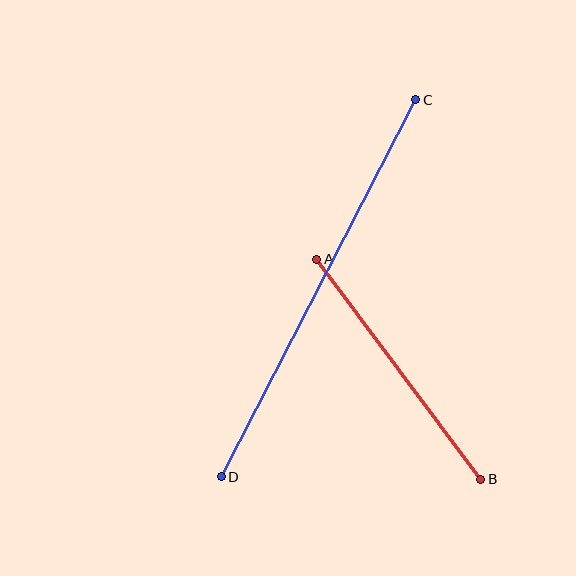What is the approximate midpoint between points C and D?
The midpoint is at approximately (319, 288) pixels.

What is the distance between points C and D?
The distance is approximately 424 pixels.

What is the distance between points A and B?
The distance is approximately 274 pixels.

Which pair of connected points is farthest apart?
Points C and D are farthest apart.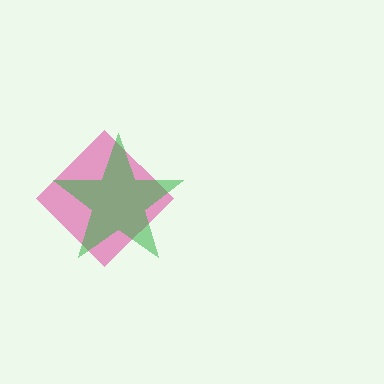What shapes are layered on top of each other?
The layered shapes are: a pink diamond, a green star.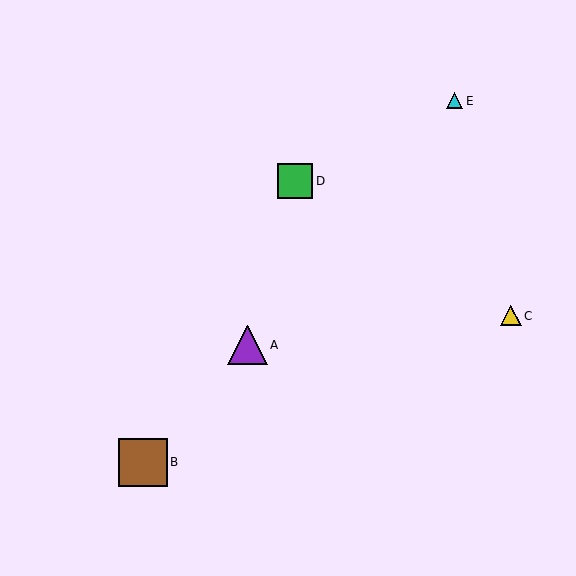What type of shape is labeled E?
Shape E is a cyan triangle.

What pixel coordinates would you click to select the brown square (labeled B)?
Click at (143, 462) to select the brown square B.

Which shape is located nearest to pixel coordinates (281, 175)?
The green square (labeled D) at (295, 181) is nearest to that location.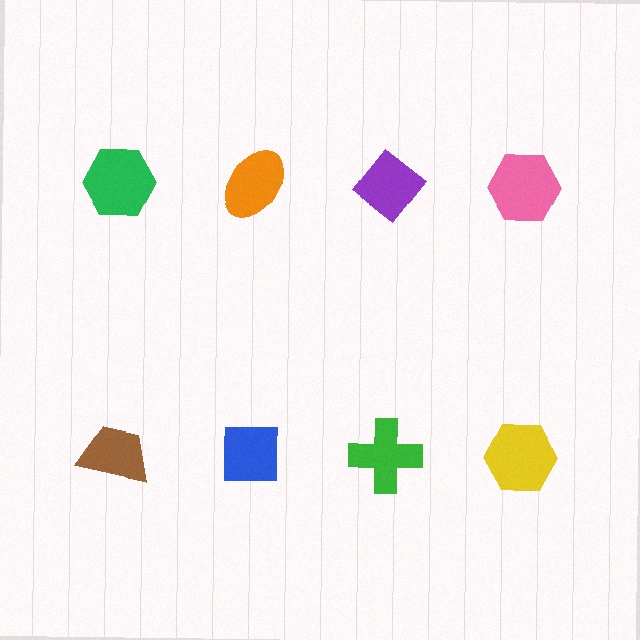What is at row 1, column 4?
A pink hexagon.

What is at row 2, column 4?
A yellow hexagon.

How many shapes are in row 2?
4 shapes.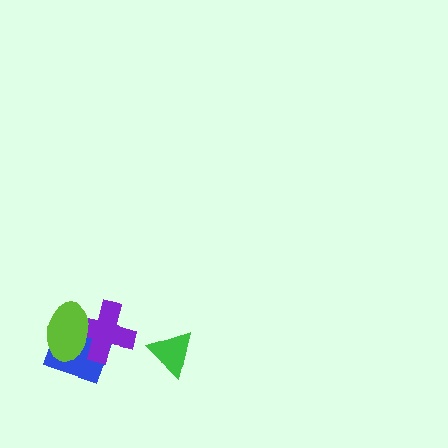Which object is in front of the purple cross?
The lime ellipse is in front of the purple cross.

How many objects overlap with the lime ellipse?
2 objects overlap with the lime ellipse.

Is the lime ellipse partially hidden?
No, no other shape covers it.